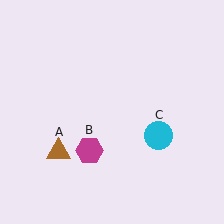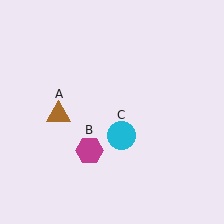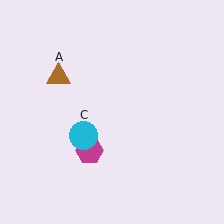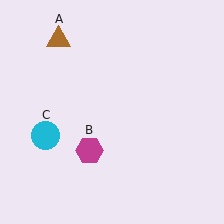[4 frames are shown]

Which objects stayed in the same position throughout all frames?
Magenta hexagon (object B) remained stationary.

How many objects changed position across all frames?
2 objects changed position: brown triangle (object A), cyan circle (object C).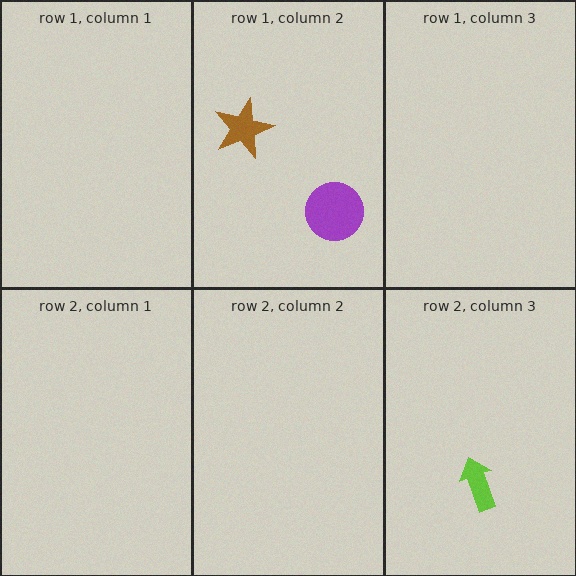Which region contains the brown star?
The row 1, column 2 region.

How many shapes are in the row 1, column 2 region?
2.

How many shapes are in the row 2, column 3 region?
1.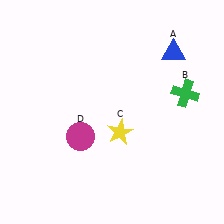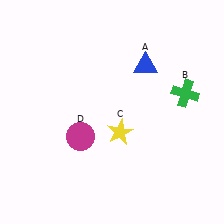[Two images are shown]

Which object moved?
The blue triangle (A) moved left.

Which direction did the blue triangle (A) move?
The blue triangle (A) moved left.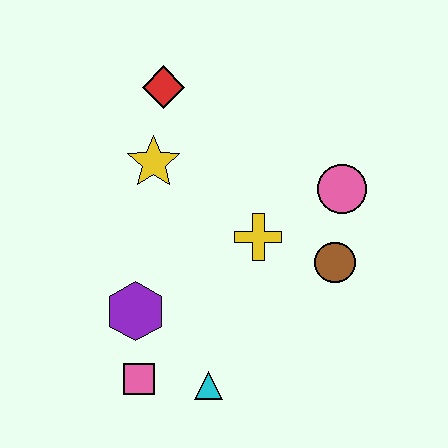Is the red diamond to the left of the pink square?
No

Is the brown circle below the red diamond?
Yes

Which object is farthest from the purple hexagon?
The pink circle is farthest from the purple hexagon.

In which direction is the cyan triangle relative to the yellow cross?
The cyan triangle is below the yellow cross.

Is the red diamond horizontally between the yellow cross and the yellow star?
Yes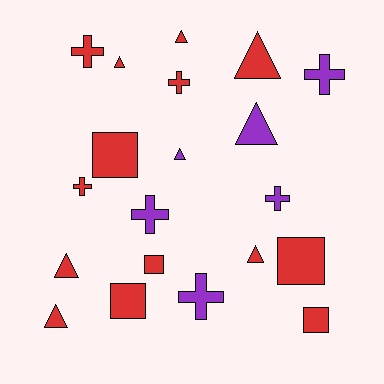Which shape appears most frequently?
Triangle, with 8 objects.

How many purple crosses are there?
There are 4 purple crosses.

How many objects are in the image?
There are 20 objects.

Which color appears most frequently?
Red, with 14 objects.